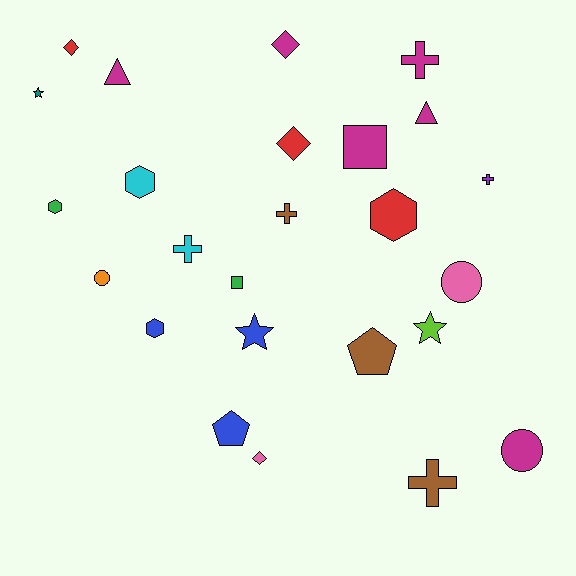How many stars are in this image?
There are 3 stars.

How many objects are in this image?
There are 25 objects.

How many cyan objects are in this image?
There are 2 cyan objects.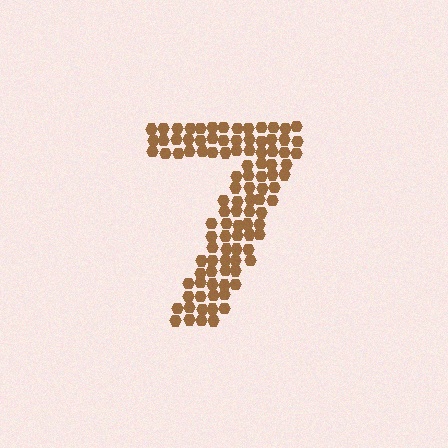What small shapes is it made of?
It is made of small hexagons.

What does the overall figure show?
The overall figure shows the digit 7.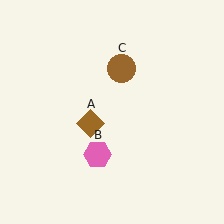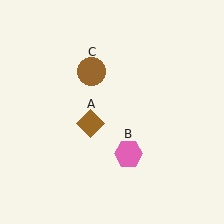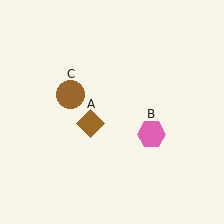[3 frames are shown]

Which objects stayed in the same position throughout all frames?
Brown diamond (object A) remained stationary.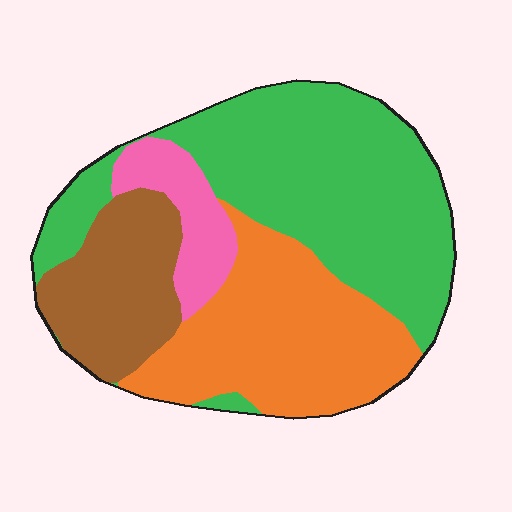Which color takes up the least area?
Pink, at roughly 10%.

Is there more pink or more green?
Green.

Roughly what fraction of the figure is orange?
Orange covers 30% of the figure.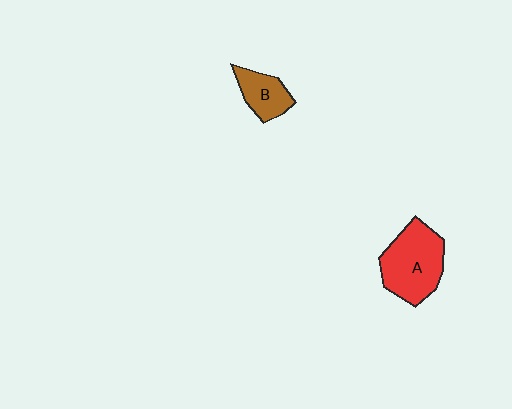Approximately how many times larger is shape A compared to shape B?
Approximately 2.0 times.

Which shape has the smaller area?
Shape B (brown).